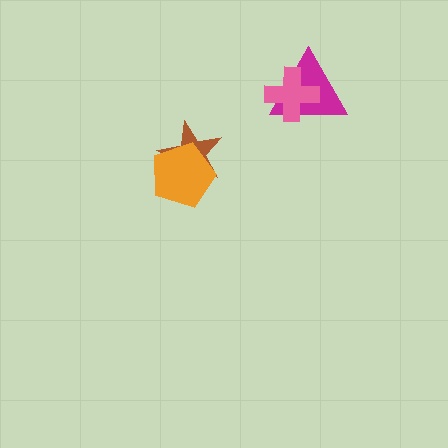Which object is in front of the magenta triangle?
The pink cross is in front of the magenta triangle.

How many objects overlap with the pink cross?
1 object overlaps with the pink cross.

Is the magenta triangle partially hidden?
Yes, it is partially covered by another shape.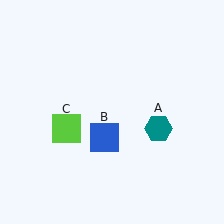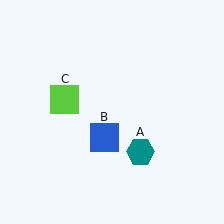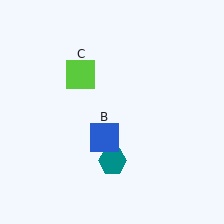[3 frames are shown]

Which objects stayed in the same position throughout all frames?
Blue square (object B) remained stationary.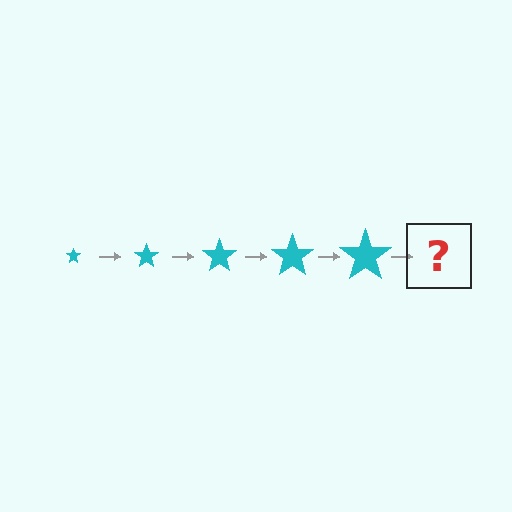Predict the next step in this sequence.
The next step is a cyan star, larger than the previous one.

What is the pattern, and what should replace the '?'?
The pattern is that the star gets progressively larger each step. The '?' should be a cyan star, larger than the previous one.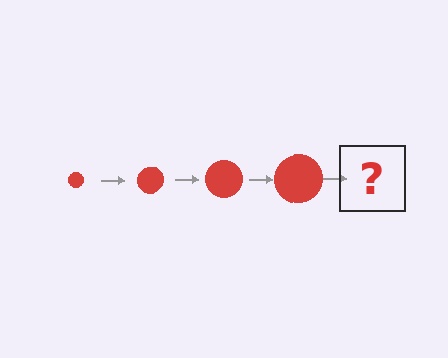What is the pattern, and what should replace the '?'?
The pattern is that the circle gets progressively larger each step. The '?' should be a red circle, larger than the previous one.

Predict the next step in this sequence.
The next step is a red circle, larger than the previous one.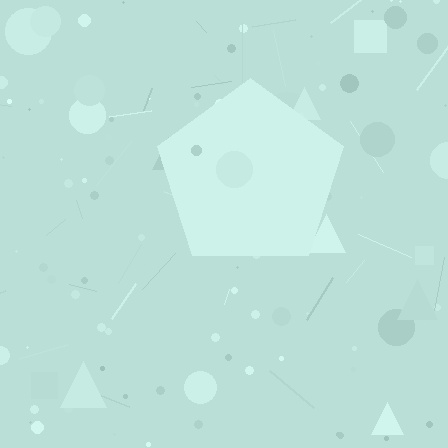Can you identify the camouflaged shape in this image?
The camouflaged shape is a pentagon.